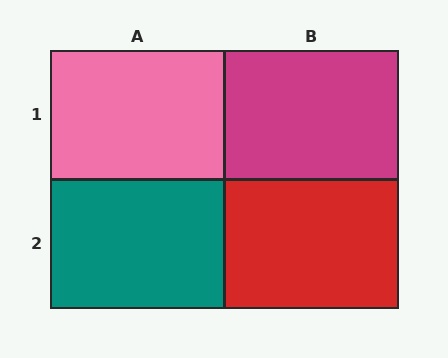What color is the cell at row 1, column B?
Magenta.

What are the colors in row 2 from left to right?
Teal, red.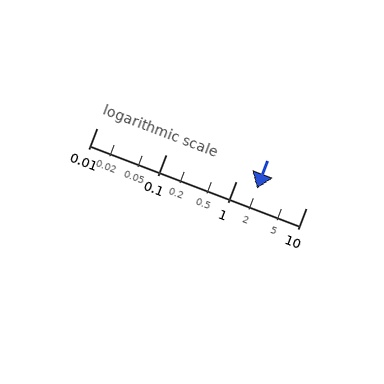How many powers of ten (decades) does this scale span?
The scale spans 3 decades, from 0.01 to 10.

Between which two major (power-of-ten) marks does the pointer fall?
The pointer is between 1 and 10.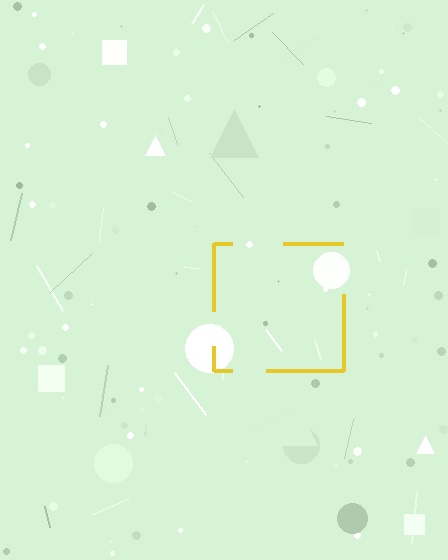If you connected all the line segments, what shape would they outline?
They would outline a square.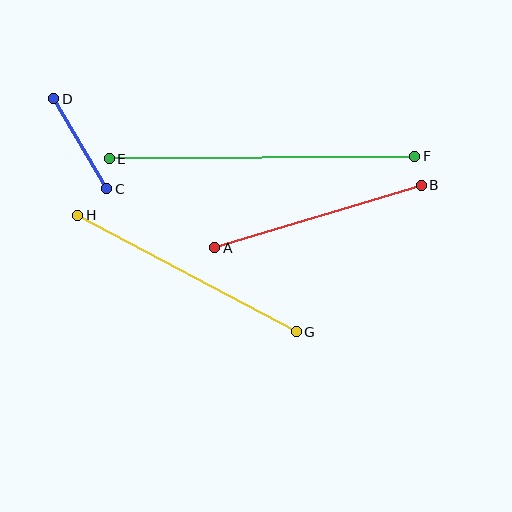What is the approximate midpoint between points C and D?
The midpoint is at approximately (80, 144) pixels.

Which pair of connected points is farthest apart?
Points E and F are farthest apart.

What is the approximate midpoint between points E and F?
The midpoint is at approximately (262, 158) pixels.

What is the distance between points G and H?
The distance is approximately 248 pixels.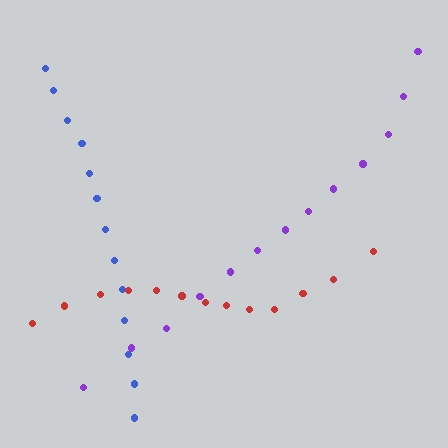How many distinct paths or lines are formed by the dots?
There are 3 distinct paths.